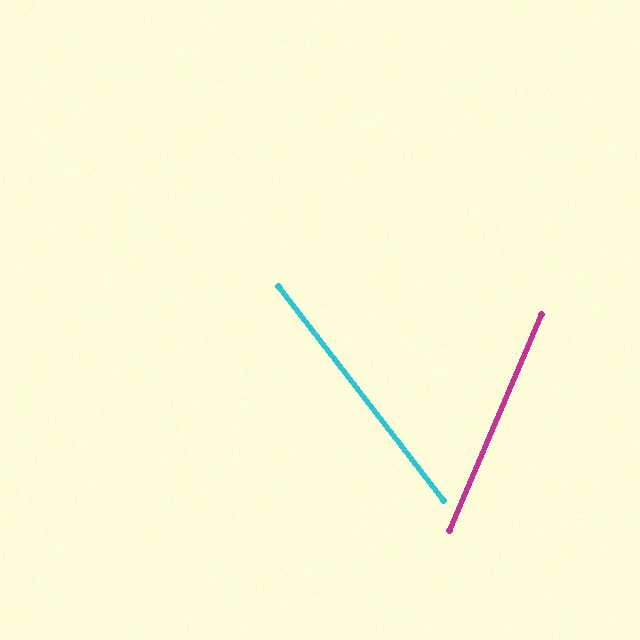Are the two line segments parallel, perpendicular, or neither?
Neither parallel nor perpendicular — they differ by about 61°.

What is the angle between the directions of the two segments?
Approximately 61 degrees.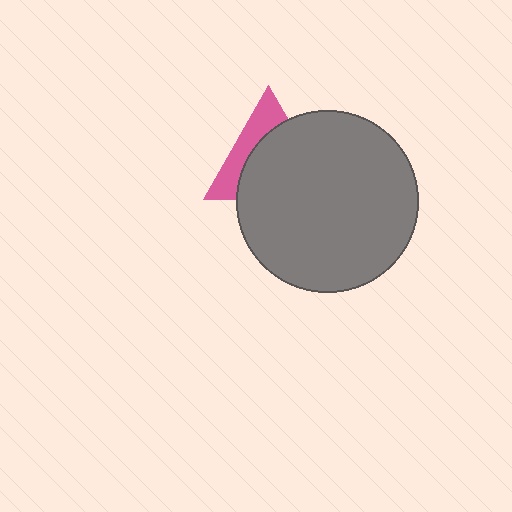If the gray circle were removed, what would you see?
You would see the complete pink triangle.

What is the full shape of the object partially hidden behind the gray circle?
The partially hidden object is a pink triangle.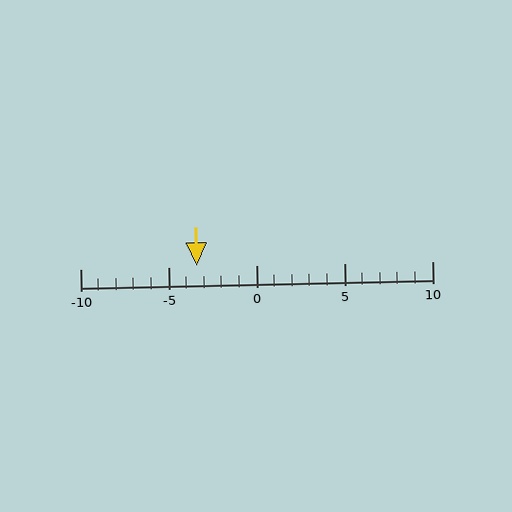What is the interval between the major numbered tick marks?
The major tick marks are spaced 5 units apart.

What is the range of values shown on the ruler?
The ruler shows values from -10 to 10.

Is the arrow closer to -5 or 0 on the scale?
The arrow is closer to -5.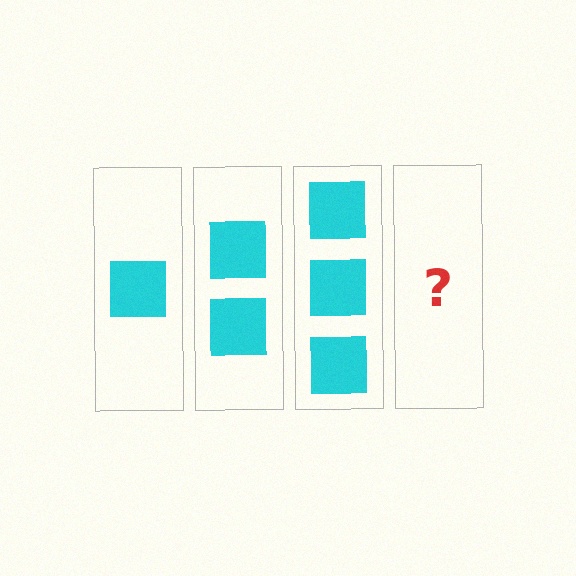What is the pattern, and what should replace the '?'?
The pattern is that each step adds one more square. The '?' should be 4 squares.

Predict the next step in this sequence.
The next step is 4 squares.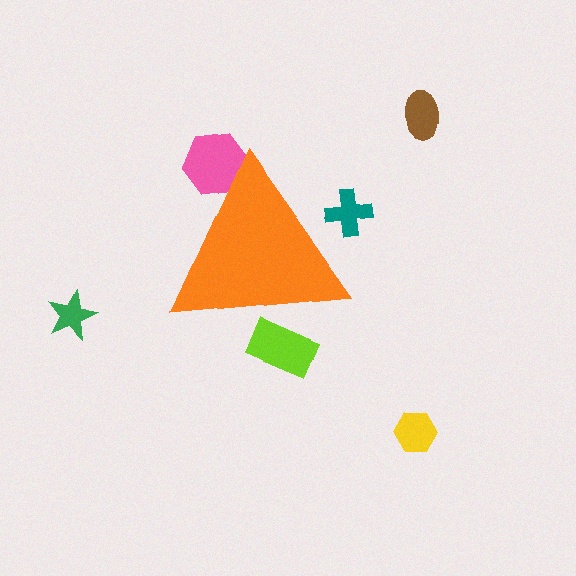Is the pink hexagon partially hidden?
Yes, the pink hexagon is partially hidden behind the orange triangle.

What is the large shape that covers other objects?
An orange triangle.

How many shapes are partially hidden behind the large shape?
3 shapes are partially hidden.